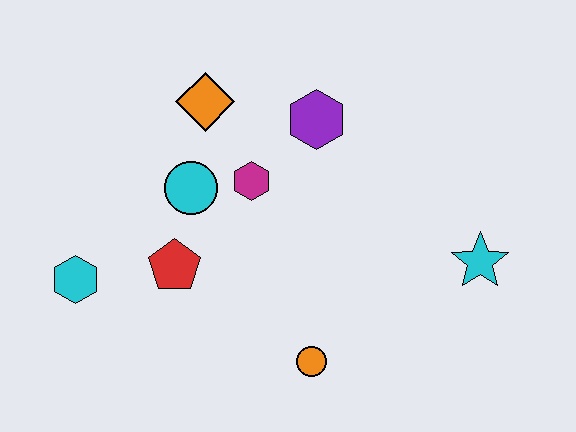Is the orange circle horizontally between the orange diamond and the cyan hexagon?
No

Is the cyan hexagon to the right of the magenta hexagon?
No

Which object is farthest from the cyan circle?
The cyan star is farthest from the cyan circle.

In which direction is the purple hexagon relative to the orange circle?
The purple hexagon is above the orange circle.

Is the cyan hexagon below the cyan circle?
Yes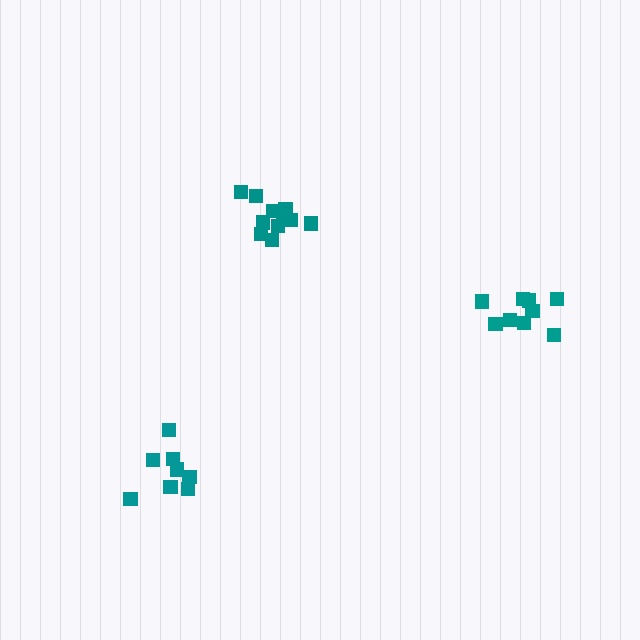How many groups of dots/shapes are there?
There are 3 groups.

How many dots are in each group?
Group 1: 9 dots, Group 2: 11 dots, Group 3: 8 dots (28 total).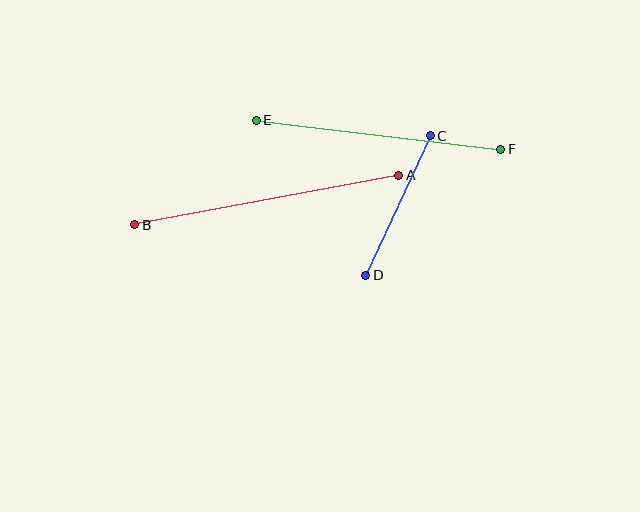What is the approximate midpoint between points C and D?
The midpoint is at approximately (398, 206) pixels.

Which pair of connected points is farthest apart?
Points A and B are farthest apart.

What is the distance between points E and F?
The distance is approximately 246 pixels.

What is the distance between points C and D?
The distance is approximately 154 pixels.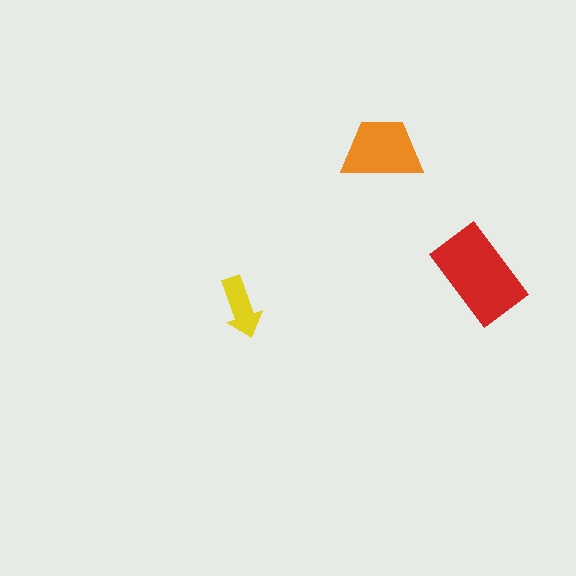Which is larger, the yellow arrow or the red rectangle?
The red rectangle.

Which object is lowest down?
The yellow arrow is bottommost.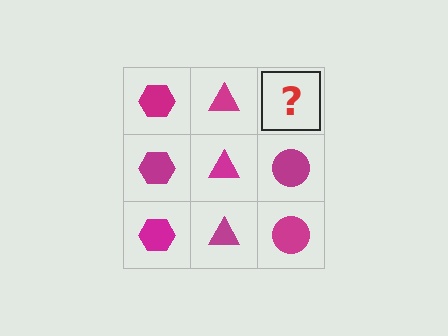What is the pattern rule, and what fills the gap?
The rule is that each column has a consistent shape. The gap should be filled with a magenta circle.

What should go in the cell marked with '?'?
The missing cell should contain a magenta circle.